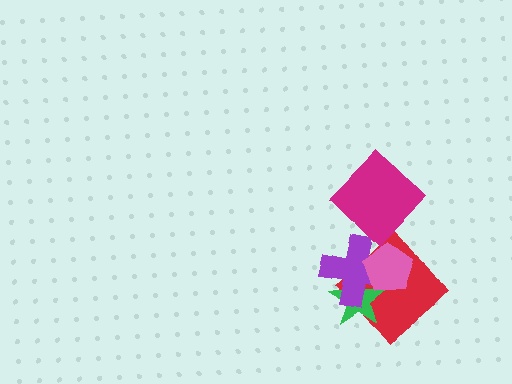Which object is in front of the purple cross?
The pink pentagon is in front of the purple cross.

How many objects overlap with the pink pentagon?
3 objects overlap with the pink pentagon.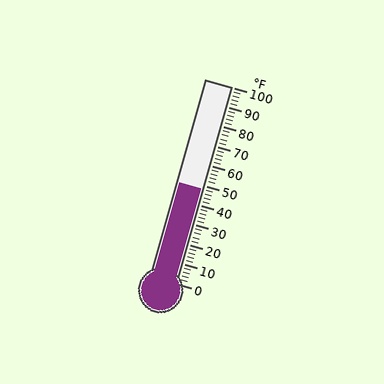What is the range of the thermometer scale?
The thermometer scale ranges from 0°F to 100°F.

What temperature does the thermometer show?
The thermometer shows approximately 48°F.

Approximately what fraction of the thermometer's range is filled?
The thermometer is filled to approximately 50% of its range.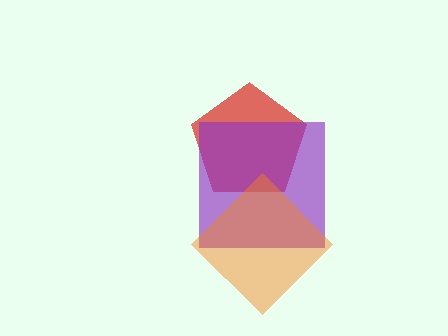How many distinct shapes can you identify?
There are 3 distinct shapes: a red pentagon, a purple square, an orange diamond.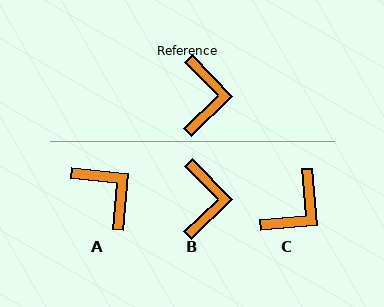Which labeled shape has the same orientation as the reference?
B.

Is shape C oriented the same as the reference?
No, it is off by about 39 degrees.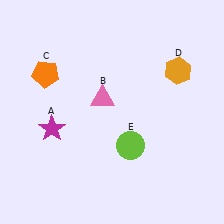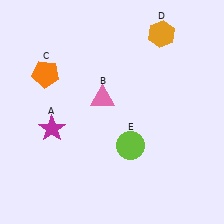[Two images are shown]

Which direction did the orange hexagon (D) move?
The orange hexagon (D) moved up.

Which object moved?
The orange hexagon (D) moved up.